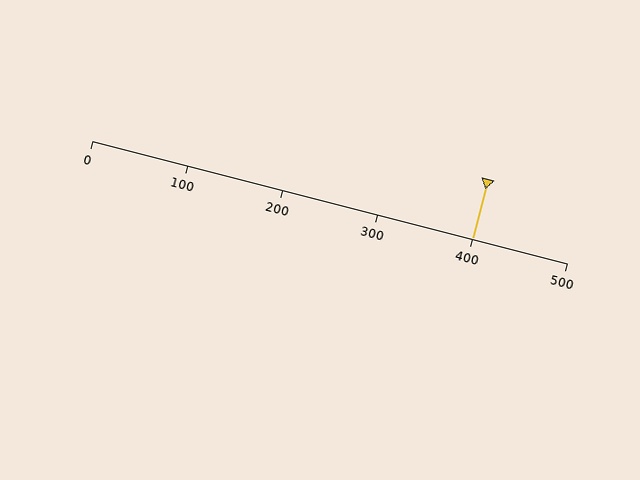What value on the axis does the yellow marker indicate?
The marker indicates approximately 400.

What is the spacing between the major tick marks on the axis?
The major ticks are spaced 100 apart.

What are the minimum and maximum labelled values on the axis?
The axis runs from 0 to 500.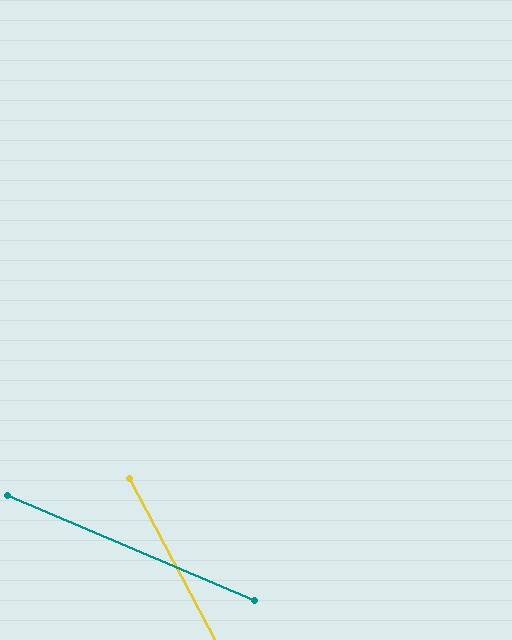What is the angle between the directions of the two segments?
Approximately 39 degrees.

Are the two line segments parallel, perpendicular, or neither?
Neither parallel nor perpendicular — they differ by about 39°.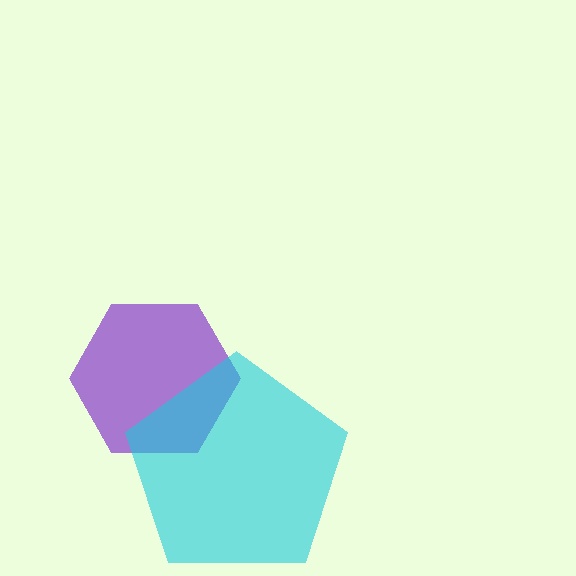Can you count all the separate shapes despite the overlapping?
Yes, there are 2 separate shapes.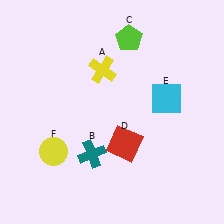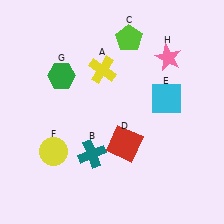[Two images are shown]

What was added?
A green hexagon (G), a pink star (H) were added in Image 2.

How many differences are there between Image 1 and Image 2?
There are 2 differences between the two images.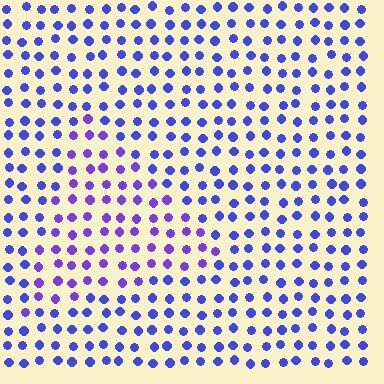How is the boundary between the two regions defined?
The boundary is defined purely by a slight shift in hue (about 27 degrees). Spacing, size, and orientation are identical on both sides.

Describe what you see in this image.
The image is filled with small blue elements in a uniform arrangement. A triangle-shaped region is visible where the elements are tinted to a slightly different hue, forming a subtle color boundary.